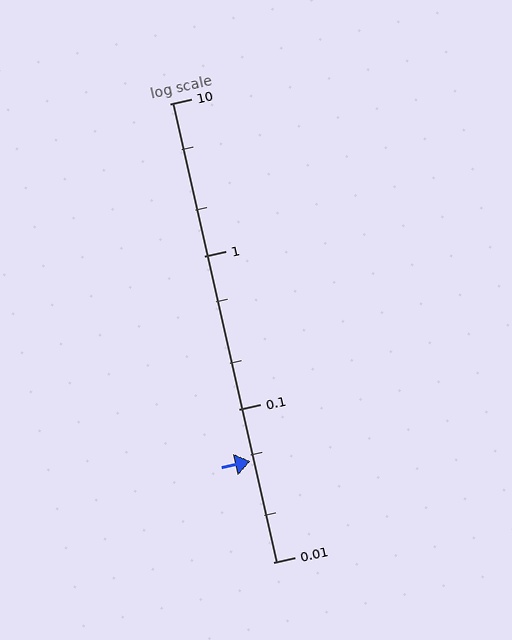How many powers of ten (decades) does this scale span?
The scale spans 3 decades, from 0.01 to 10.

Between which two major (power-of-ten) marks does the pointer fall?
The pointer is between 0.01 and 0.1.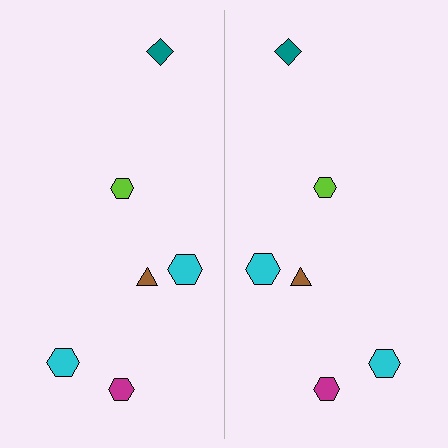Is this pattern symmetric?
Yes, this pattern has bilateral (reflection) symmetry.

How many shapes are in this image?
There are 12 shapes in this image.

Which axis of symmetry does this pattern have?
The pattern has a vertical axis of symmetry running through the center of the image.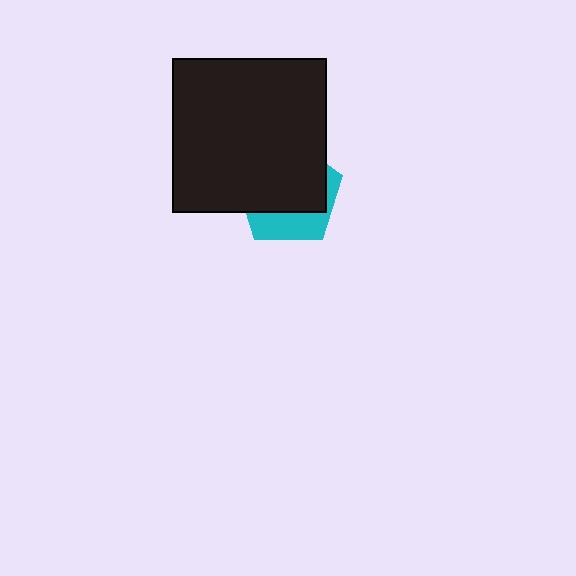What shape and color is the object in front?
The object in front is a black square.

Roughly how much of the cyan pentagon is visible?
A small part of it is visible (roughly 31%).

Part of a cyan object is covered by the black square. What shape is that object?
It is a pentagon.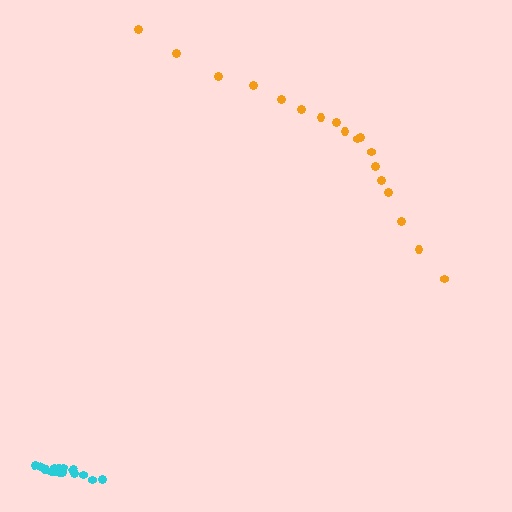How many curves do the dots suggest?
There are 2 distinct paths.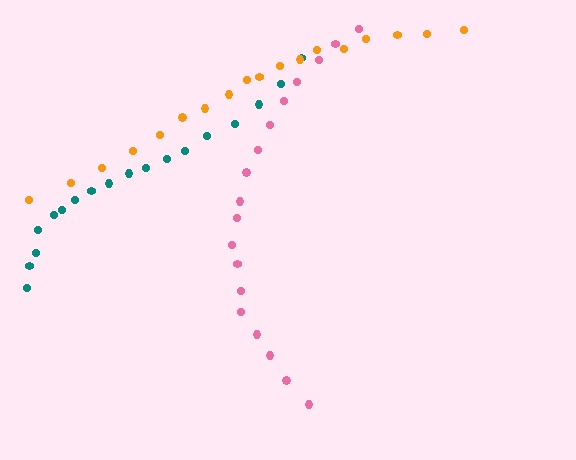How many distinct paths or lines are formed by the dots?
There are 3 distinct paths.